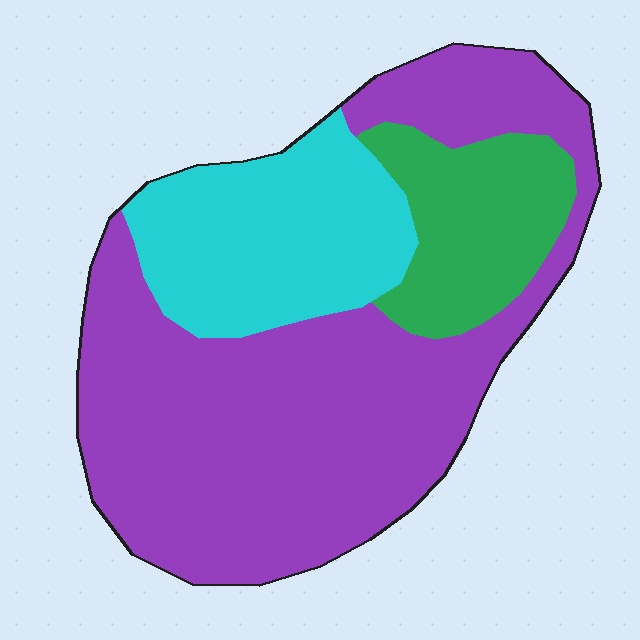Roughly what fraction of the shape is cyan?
Cyan takes up about one quarter (1/4) of the shape.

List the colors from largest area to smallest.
From largest to smallest: purple, cyan, green.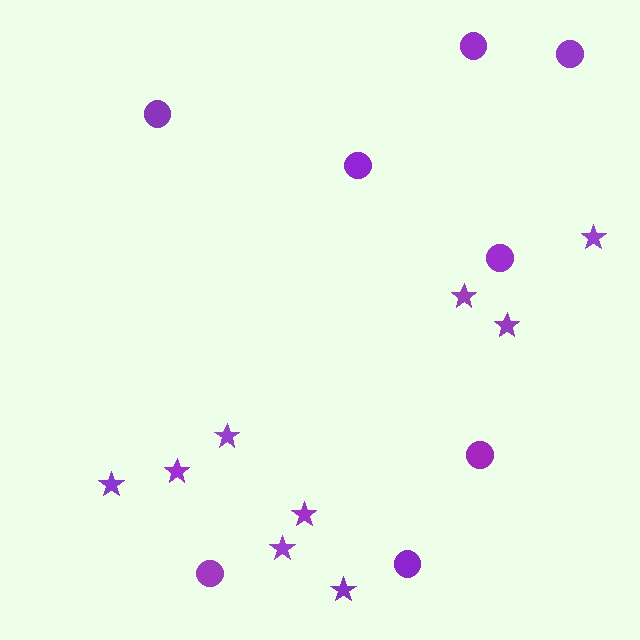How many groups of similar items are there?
There are 2 groups: one group of stars (9) and one group of circles (8).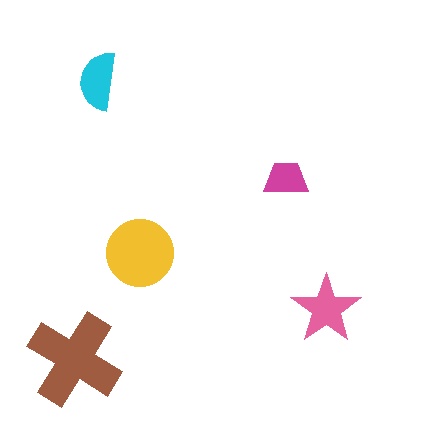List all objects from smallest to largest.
The magenta trapezoid, the cyan semicircle, the pink star, the yellow circle, the brown cross.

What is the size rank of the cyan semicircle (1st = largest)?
4th.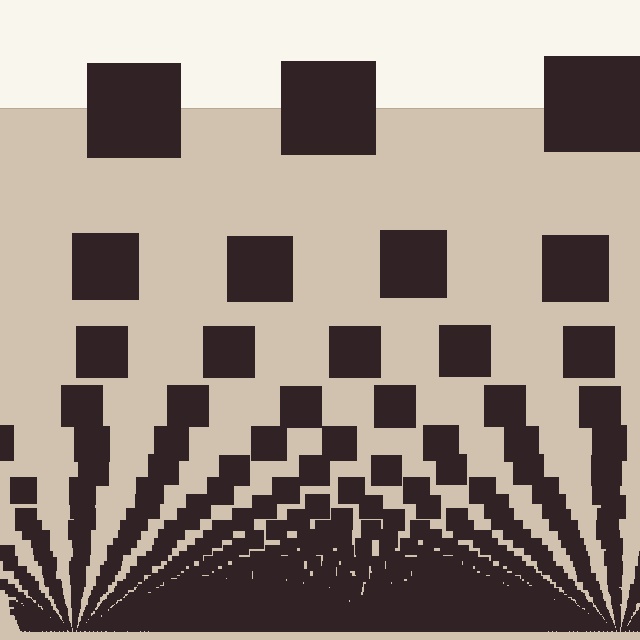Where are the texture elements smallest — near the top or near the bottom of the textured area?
Near the bottom.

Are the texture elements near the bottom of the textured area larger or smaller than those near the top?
Smaller. The gradient is inverted — elements near the bottom are smaller and denser.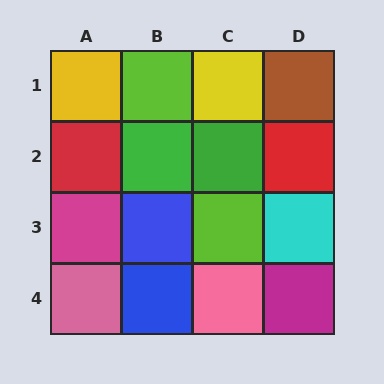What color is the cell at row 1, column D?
Brown.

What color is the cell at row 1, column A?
Yellow.